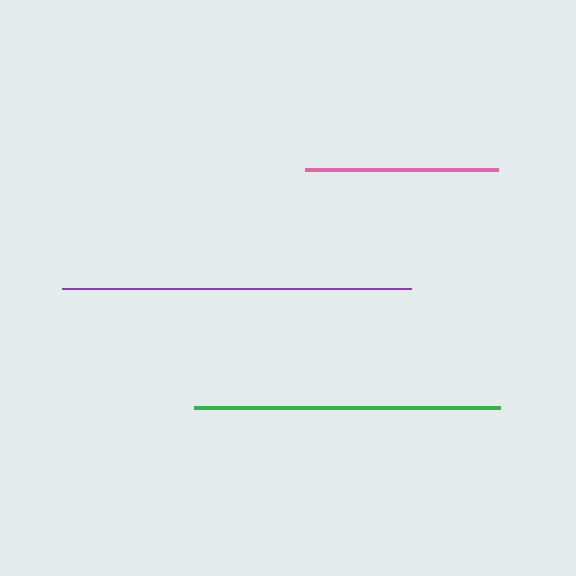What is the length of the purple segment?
The purple segment is approximately 349 pixels long.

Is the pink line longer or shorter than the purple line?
The purple line is longer than the pink line.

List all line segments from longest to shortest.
From longest to shortest: purple, green, pink.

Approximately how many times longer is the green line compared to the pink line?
The green line is approximately 1.6 times the length of the pink line.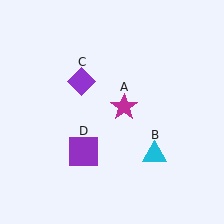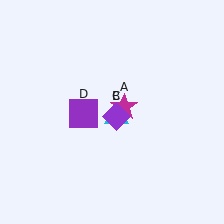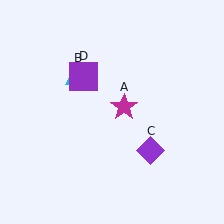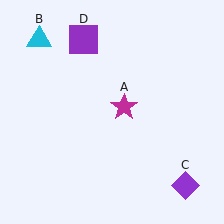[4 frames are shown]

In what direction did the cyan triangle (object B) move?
The cyan triangle (object B) moved up and to the left.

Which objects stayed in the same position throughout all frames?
Magenta star (object A) remained stationary.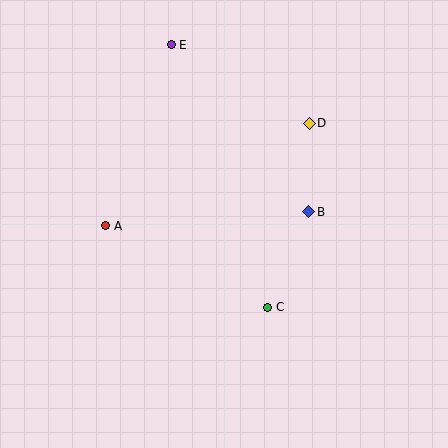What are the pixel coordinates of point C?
Point C is at (268, 307).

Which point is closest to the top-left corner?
Point E is closest to the top-left corner.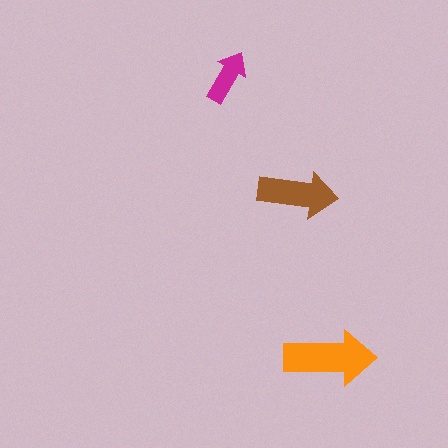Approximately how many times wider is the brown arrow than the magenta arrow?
About 1.5 times wider.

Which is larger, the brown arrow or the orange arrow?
The orange one.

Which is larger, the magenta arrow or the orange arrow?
The orange one.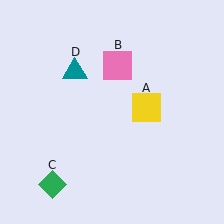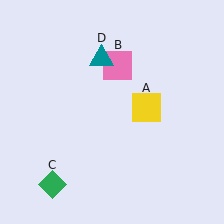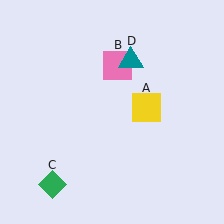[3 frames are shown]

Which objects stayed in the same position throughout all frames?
Yellow square (object A) and pink square (object B) and green diamond (object C) remained stationary.